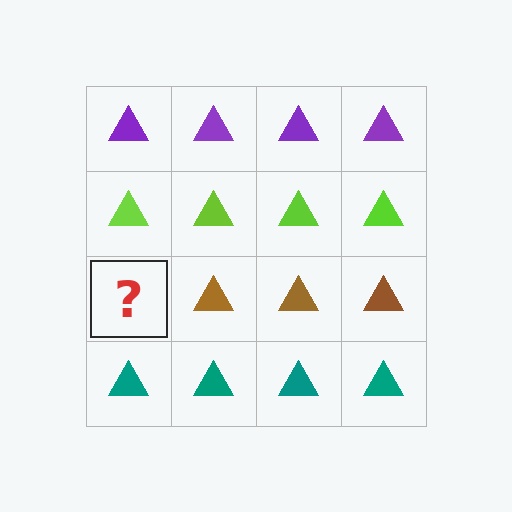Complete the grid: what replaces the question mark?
The question mark should be replaced with a brown triangle.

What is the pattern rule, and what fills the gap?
The rule is that each row has a consistent color. The gap should be filled with a brown triangle.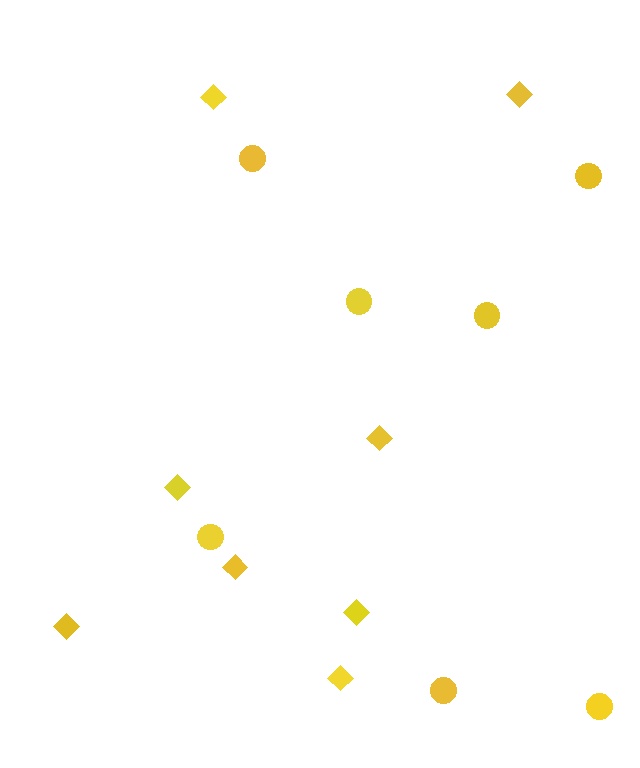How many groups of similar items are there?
There are 2 groups: one group of circles (7) and one group of diamonds (8).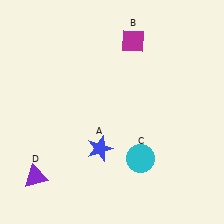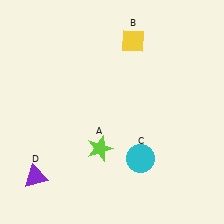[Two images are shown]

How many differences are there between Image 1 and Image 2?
There are 2 differences between the two images.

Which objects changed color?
A changed from blue to lime. B changed from magenta to yellow.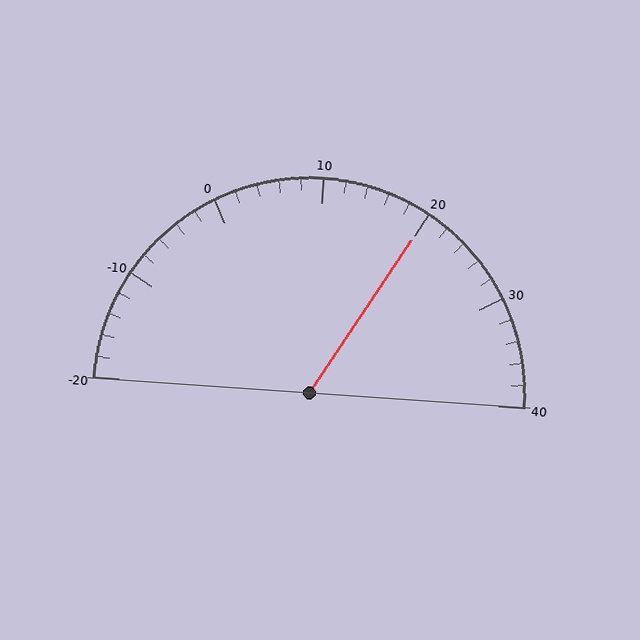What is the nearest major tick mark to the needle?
The nearest major tick mark is 20.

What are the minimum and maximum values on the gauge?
The gauge ranges from -20 to 40.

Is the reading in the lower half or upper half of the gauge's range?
The reading is in the upper half of the range (-20 to 40).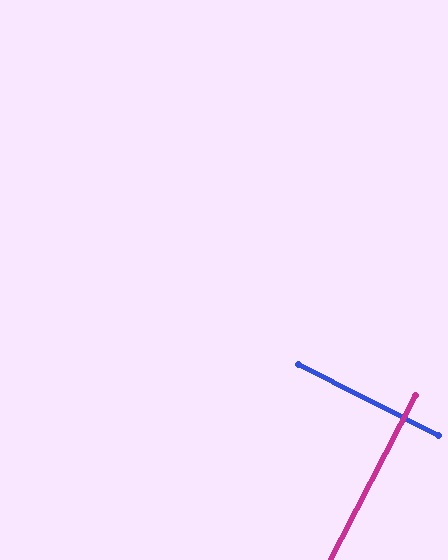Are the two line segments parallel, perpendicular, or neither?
Perpendicular — they meet at approximately 89°.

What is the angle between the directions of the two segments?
Approximately 89 degrees.